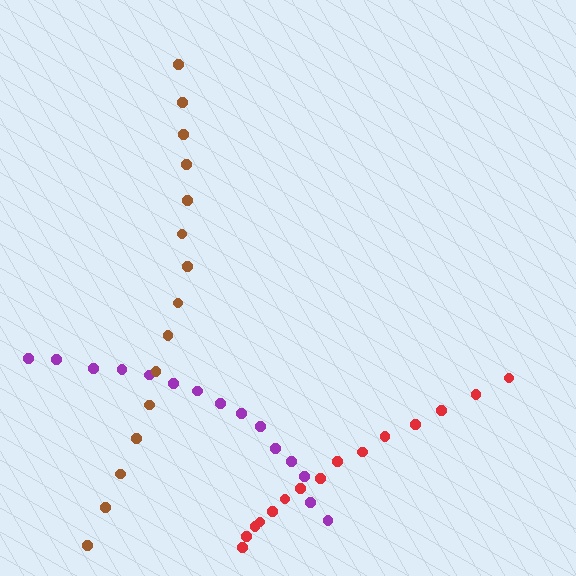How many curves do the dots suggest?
There are 3 distinct paths.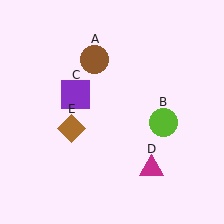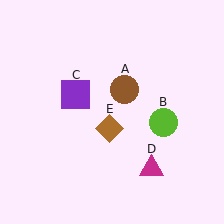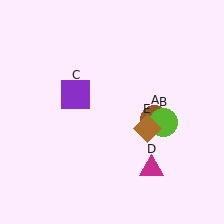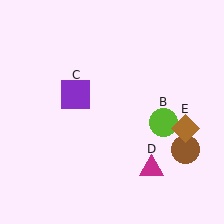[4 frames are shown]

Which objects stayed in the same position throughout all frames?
Lime circle (object B) and purple square (object C) and magenta triangle (object D) remained stationary.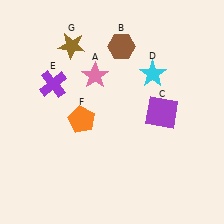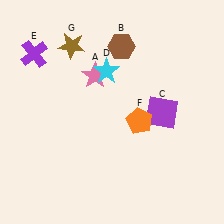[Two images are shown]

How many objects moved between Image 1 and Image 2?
3 objects moved between the two images.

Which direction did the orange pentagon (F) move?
The orange pentagon (F) moved right.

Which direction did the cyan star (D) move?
The cyan star (D) moved left.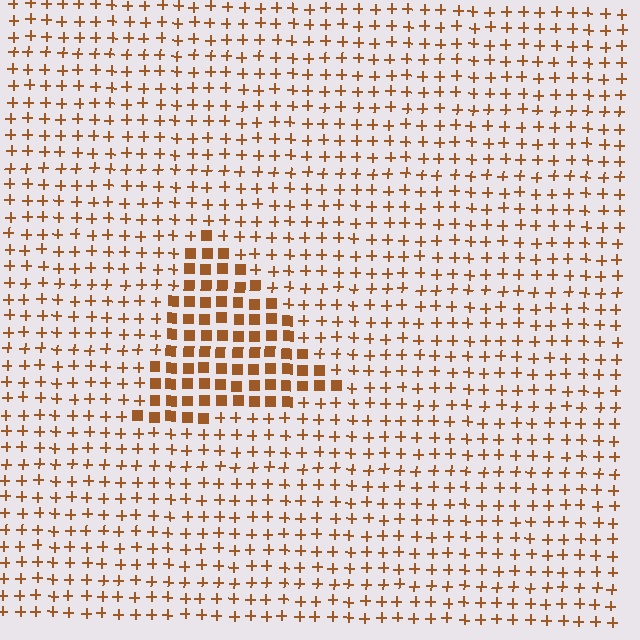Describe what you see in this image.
The image is filled with small brown elements arranged in a uniform grid. A triangle-shaped region contains squares, while the surrounding area contains plus signs. The boundary is defined purely by the change in element shape.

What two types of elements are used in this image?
The image uses squares inside the triangle region and plus signs outside it.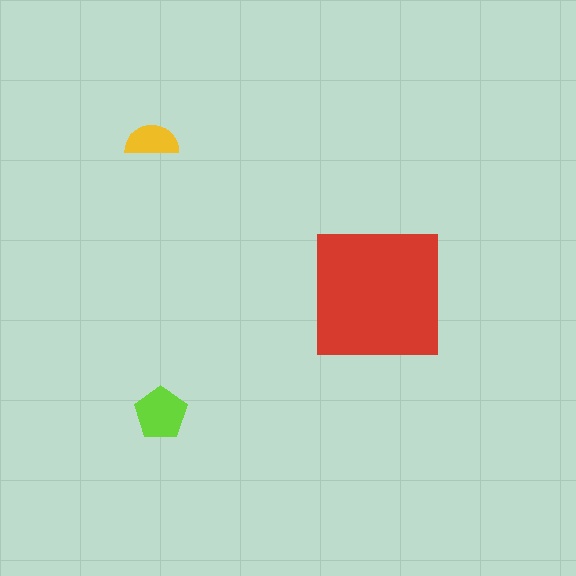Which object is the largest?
The red square.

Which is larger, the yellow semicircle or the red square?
The red square.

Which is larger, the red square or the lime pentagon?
The red square.